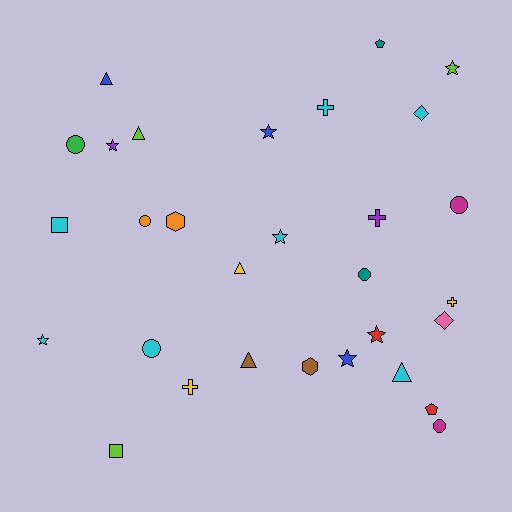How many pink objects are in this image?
There is 1 pink object.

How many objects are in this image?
There are 30 objects.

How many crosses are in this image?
There are 4 crosses.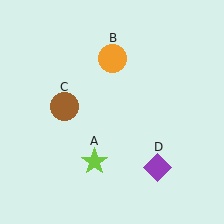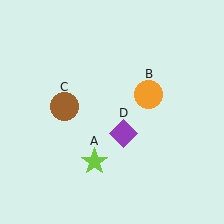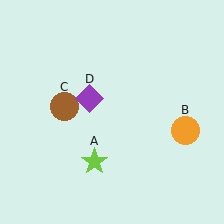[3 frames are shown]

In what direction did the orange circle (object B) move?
The orange circle (object B) moved down and to the right.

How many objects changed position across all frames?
2 objects changed position: orange circle (object B), purple diamond (object D).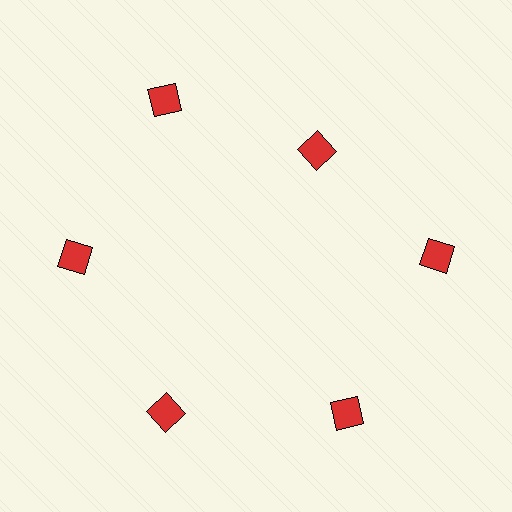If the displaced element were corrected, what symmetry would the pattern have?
It would have 6-fold rotational symmetry — the pattern would map onto itself every 60 degrees.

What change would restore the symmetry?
The symmetry would be restored by moving it outward, back onto the ring so that all 6 squares sit at equal angles and equal distance from the center.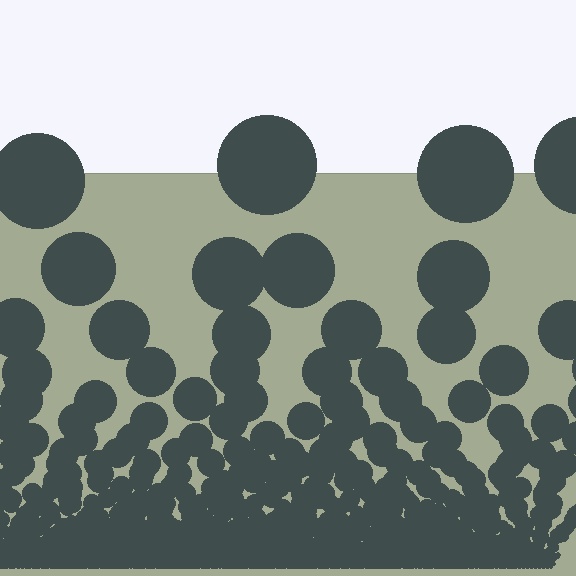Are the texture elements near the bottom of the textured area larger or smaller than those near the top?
Smaller. The gradient is inverted — elements near the bottom are smaller and denser.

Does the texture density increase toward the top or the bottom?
Density increases toward the bottom.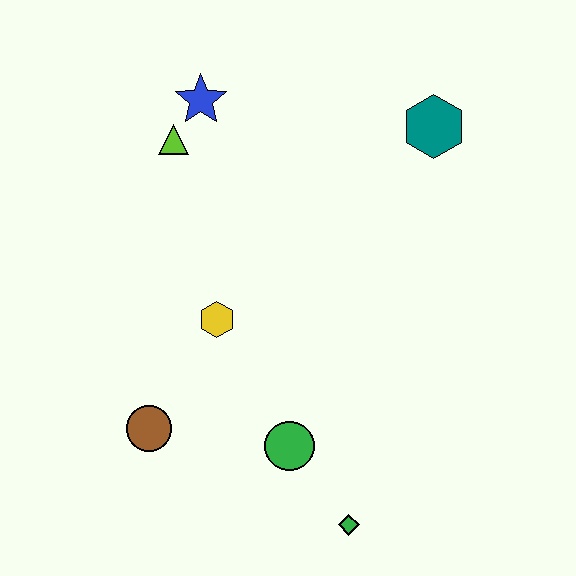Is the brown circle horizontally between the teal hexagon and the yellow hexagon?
No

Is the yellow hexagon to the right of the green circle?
No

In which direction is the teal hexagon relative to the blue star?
The teal hexagon is to the right of the blue star.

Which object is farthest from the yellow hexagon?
The teal hexagon is farthest from the yellow hexagon.